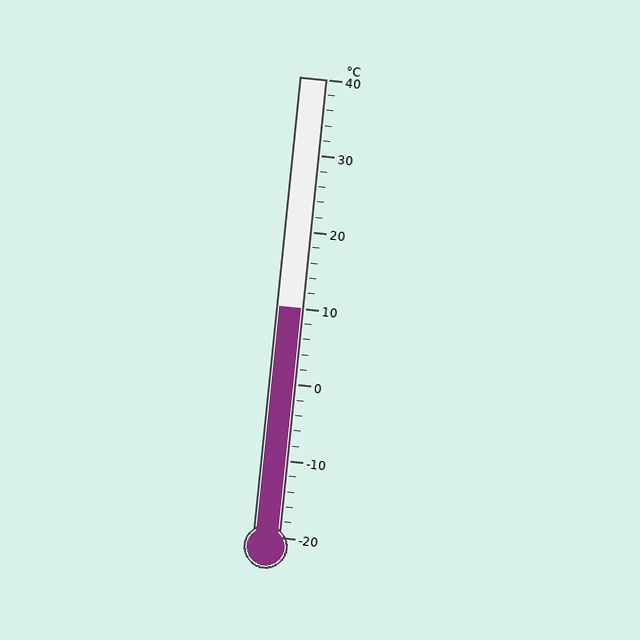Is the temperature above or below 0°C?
The temperature is above 0°C.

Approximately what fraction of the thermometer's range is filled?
The thermometer is filled to approximately 50% of its range.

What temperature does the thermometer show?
The thermometer shows approximately 10°C.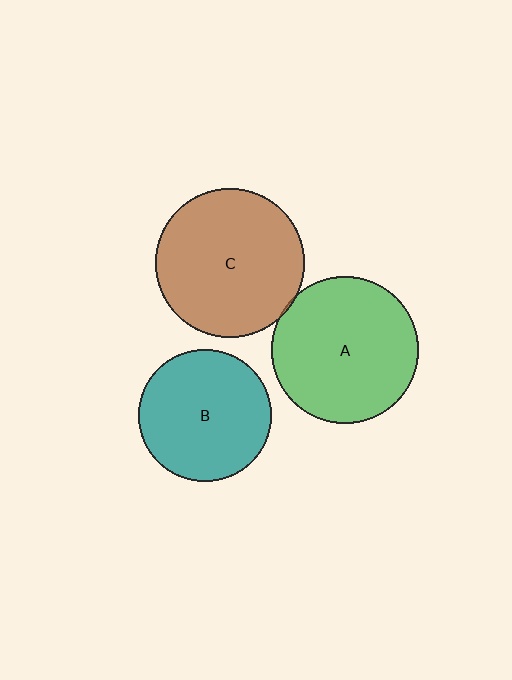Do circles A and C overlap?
Yes.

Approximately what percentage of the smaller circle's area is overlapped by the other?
Approximately 5%.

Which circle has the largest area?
Circle C (brown).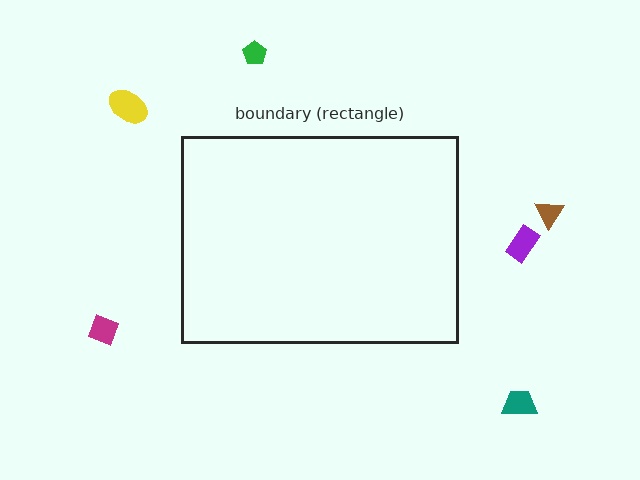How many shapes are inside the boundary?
0 inside, 6 outside.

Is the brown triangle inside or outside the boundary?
Outside.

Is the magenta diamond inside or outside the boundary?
Outside.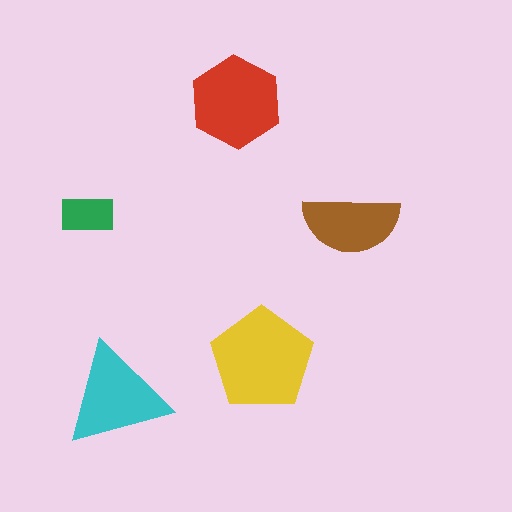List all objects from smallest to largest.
The green rectangle, the brown semicircle, the cyan triangle, the red hexagon, the yellow pentagon.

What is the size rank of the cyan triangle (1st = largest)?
3rd.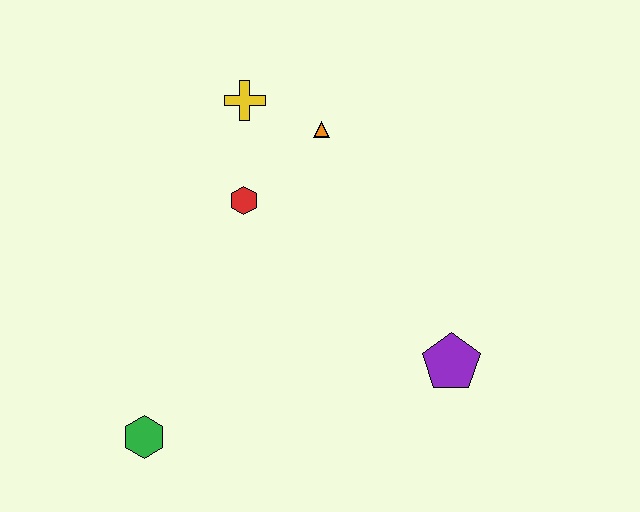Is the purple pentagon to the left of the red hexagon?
No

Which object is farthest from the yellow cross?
The green hexagon is farthest from the yellow cross.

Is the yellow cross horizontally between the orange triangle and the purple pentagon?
No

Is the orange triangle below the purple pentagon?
No